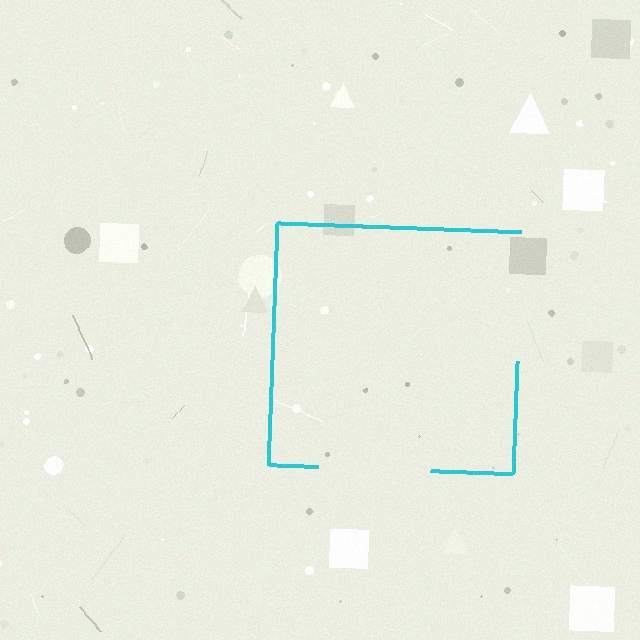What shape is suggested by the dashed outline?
The dashed outline suggests a square.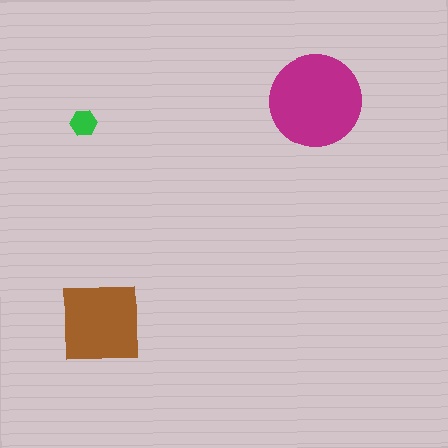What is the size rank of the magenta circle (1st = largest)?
1st.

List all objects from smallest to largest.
The green hexagon, the brown square, the magenta circle.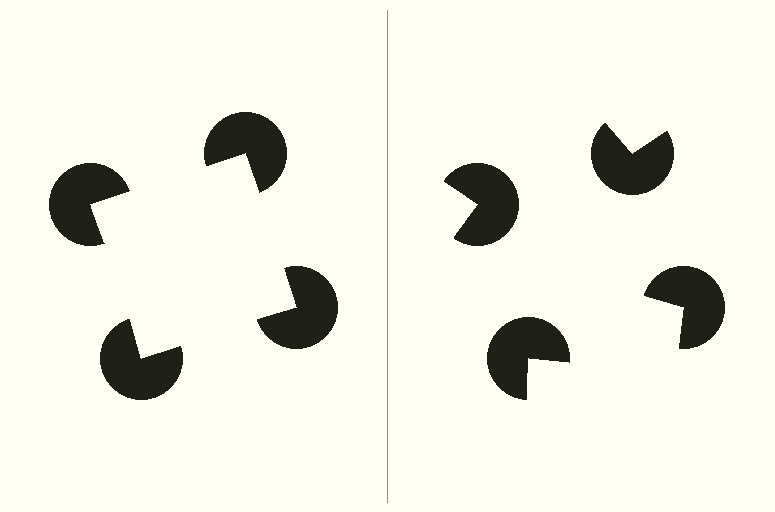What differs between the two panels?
The pac-man discs are positioned identically on both sides; only the wedge orientations differ. On the left they align to a square; on the right they are misaligned.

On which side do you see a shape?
An illusory square appears on the left side. On the right side the wedge cuts are rotated, so no coherent shape forms.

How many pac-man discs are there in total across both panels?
8 — 4 on each side.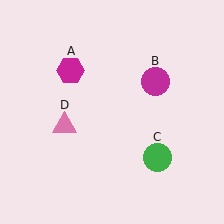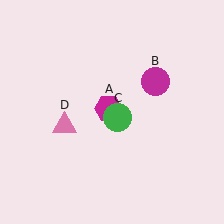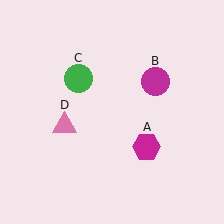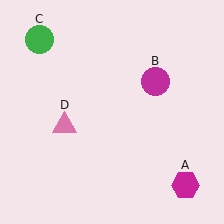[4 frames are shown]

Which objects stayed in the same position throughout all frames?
Magenta circle (object B) and pink triangle (object D) remained stationary.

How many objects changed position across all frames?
2 objects changed position: magenta hexagon (object A), green circle (object C).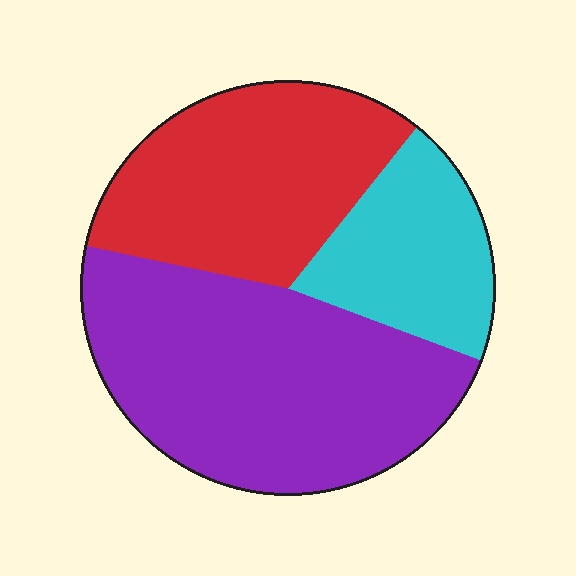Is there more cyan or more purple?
Purple.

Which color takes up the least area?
Cyan, at roughly 20%.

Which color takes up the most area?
Purple, at roughly 45%.